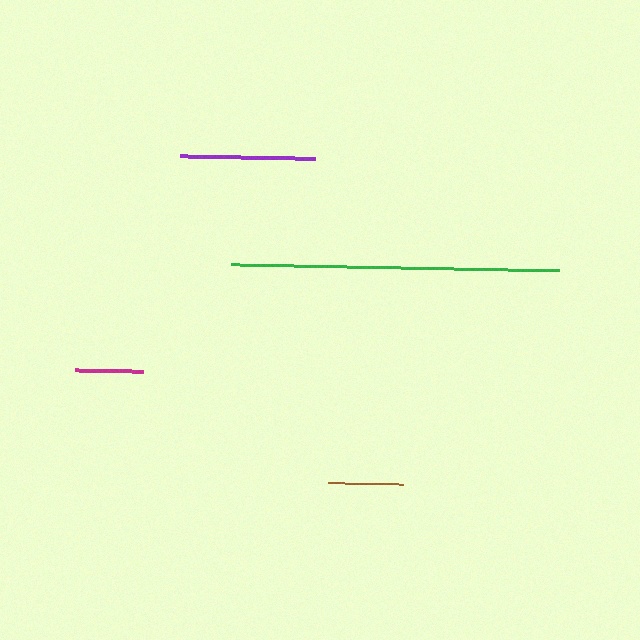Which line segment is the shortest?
The magenta line is the shortest at approximately 68 pixels.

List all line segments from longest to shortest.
From longest to shortest: green, purple, brown, magenta.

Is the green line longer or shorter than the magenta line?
The green line is longer than the magenta line.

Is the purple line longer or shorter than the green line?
The green line is longer than the purple line.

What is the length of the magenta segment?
The magenta segment is approximately 68 pixels long.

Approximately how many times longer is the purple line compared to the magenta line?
The purple line is approximately 2.0 times the length of the magenta line.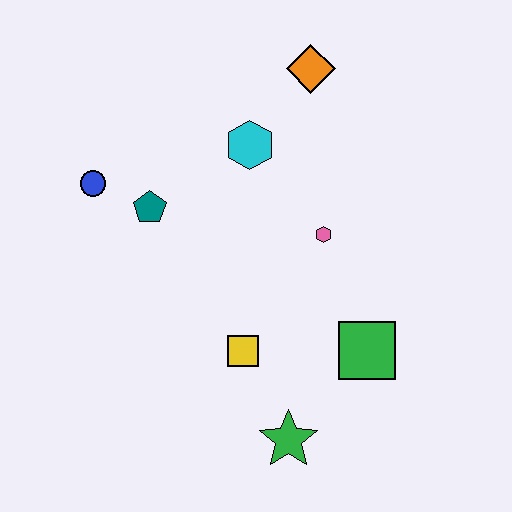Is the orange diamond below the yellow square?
No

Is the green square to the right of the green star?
Yes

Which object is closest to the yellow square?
The green star is closest to the yellow square.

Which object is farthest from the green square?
The blue circle is farthest from the green square.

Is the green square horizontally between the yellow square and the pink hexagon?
No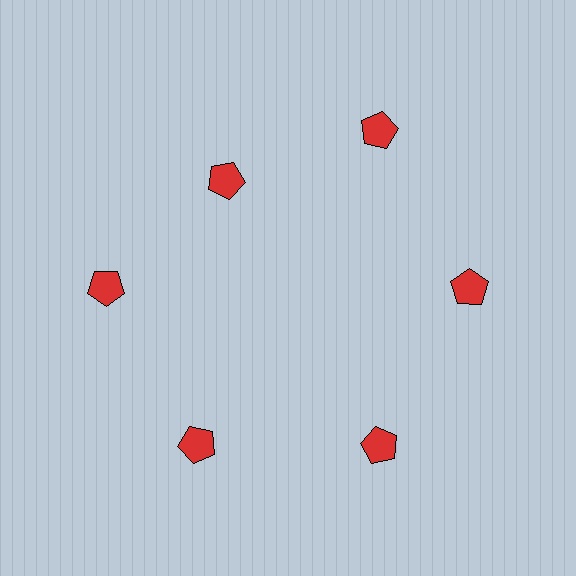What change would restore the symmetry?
The symmetry would be restored by moving it outward, back onto the ring so that all 6 pentagons sit at equal angles and equal distance from the center.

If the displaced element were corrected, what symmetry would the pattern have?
It would have 6-fold rotational symmetry — the pattern would map onto itself every 60 degrees.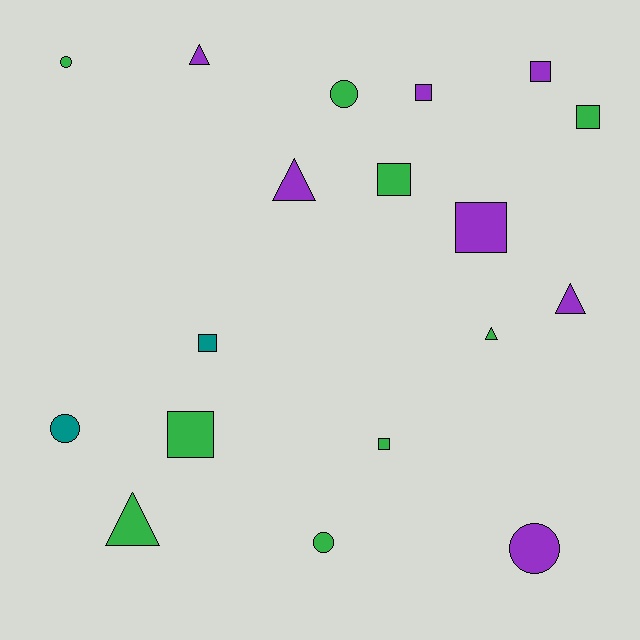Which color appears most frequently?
Green, with 9 objects.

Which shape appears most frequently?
Square, with 8 objects.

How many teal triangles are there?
There are no teal triangles.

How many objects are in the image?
There are 18 objects.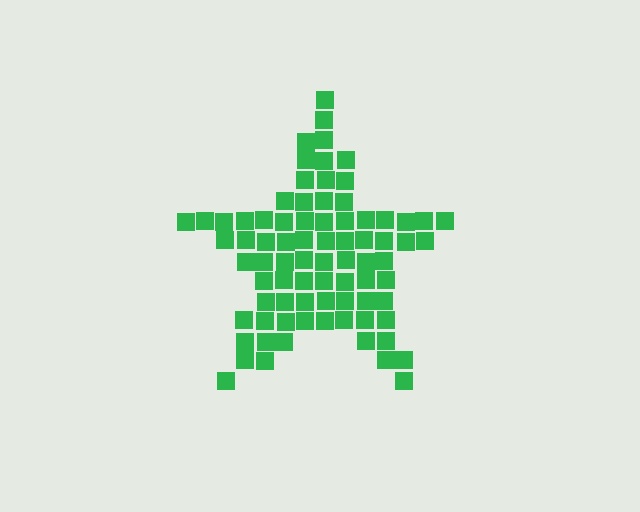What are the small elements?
The small elements are squares.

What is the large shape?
The large shape is a star.